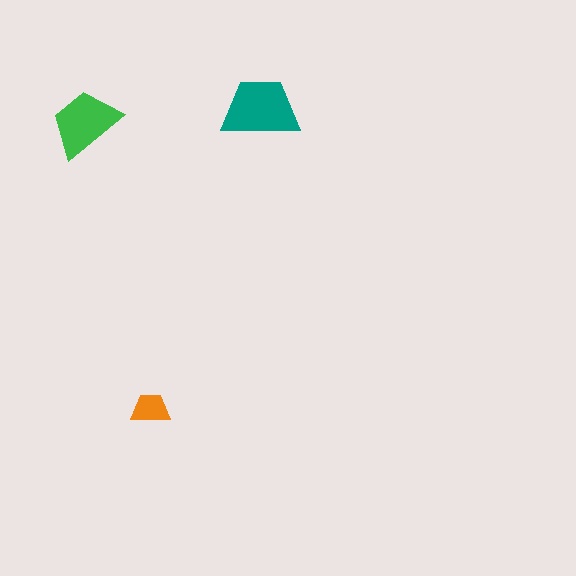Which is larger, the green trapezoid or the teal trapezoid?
The teal one.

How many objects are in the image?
There are 3 objects in the image.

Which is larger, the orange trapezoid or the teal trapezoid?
The teal one.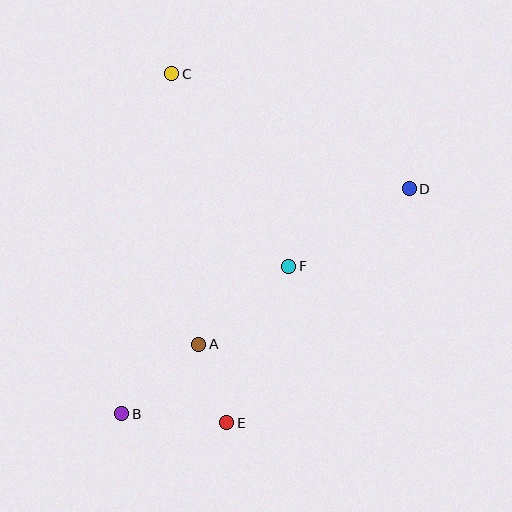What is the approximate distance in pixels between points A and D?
The distance between A and D is approximately 262 pixels.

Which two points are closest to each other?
Points A and E are closest to each other.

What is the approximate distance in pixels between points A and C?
The distance between A and C is approximately 272 pixels.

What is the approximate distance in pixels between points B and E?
The distance between B and E is approximately 105 pixels.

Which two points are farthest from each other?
Points B and D are farthest from each other.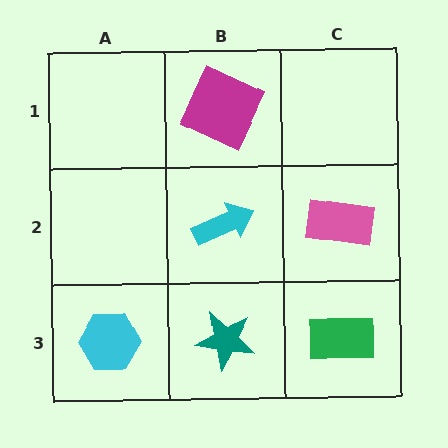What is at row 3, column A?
A cyan hexagon.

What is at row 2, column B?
A cyan arrow.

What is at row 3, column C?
A green rectangle.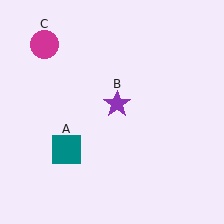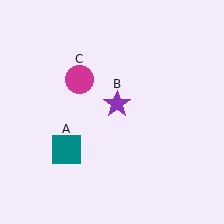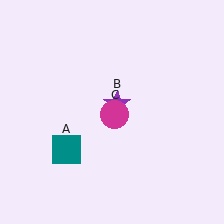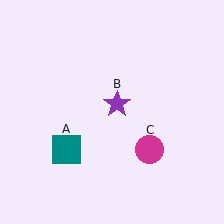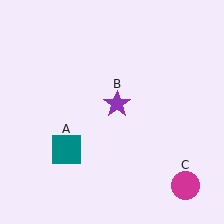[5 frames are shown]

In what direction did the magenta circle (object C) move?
The magenta circle (object C) moved down and to the right.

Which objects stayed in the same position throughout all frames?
Teal square (object A) and purple star (object B) remained stationary.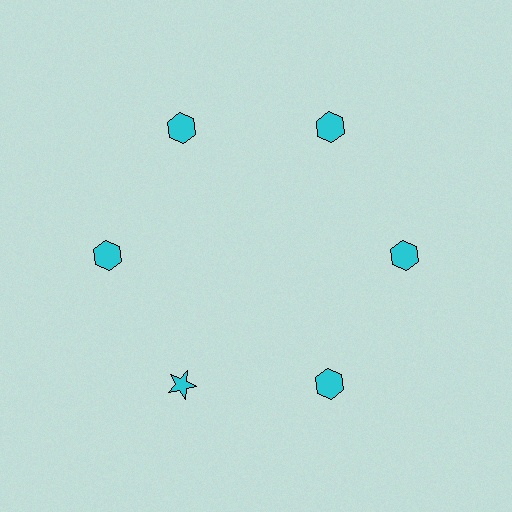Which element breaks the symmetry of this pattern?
The cyan star at roughly the 7 o'clock position breaks the symmetry. All other shapes are cyan hexagons.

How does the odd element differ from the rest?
It has a different shape: star instead of hexagon.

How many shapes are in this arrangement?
There are 6 shapes arranged in a ring pattern.